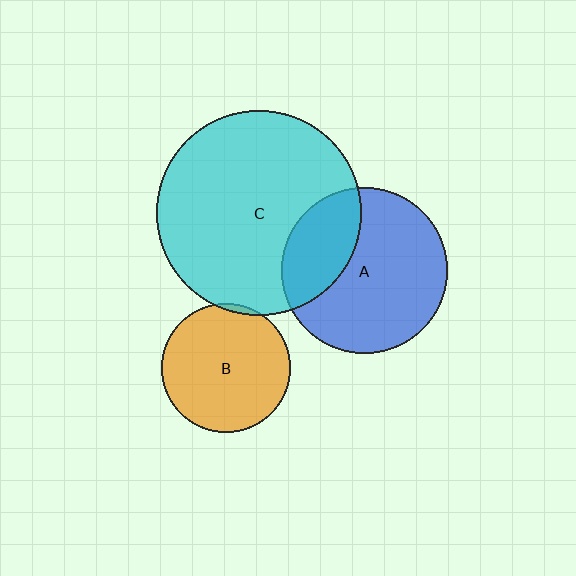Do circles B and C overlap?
Yes.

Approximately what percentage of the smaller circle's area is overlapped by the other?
Approximately 5%.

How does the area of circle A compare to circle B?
Approximately 1.6 times.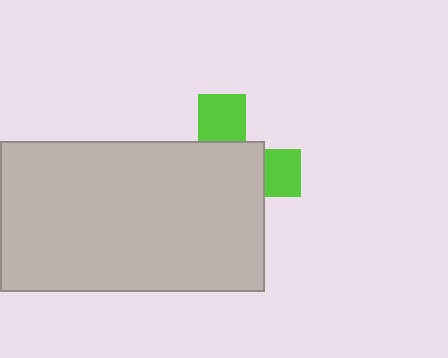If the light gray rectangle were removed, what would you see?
You would see the complete lime cross.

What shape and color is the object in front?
The object in front is a light gray rectangle.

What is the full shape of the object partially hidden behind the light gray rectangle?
The partially hidden object is a lime cross.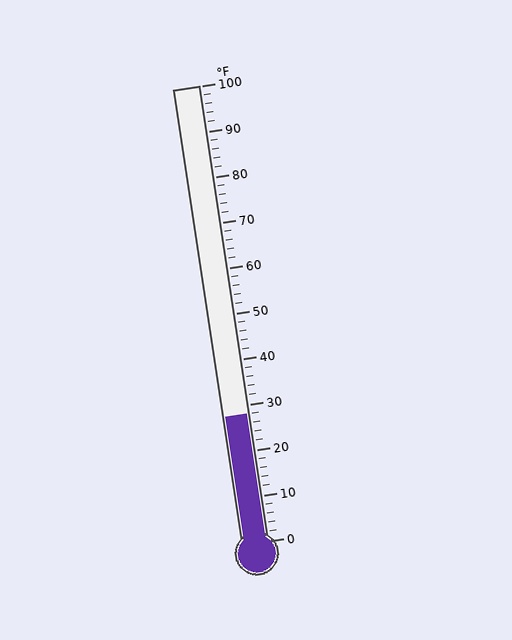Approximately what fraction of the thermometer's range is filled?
The thermometer is filled to approximately 30% of its range.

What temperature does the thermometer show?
The thermometer shows approximately 28°F.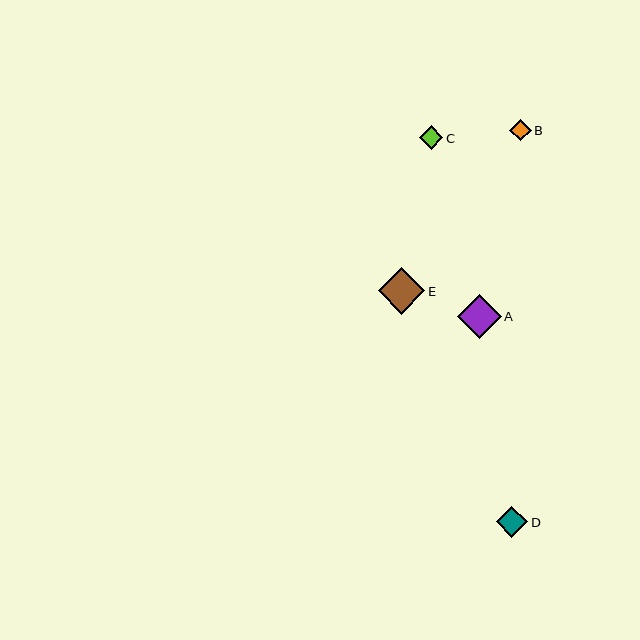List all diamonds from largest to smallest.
From largest to smallest: E, A, D, C, B.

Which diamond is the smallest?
Diamond B is the smallest with a size of approximately 21 pixels.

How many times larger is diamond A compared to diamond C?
Diamond A is approximately 1.9 times the size of diamond C.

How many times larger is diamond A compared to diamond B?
Diamond A is approximately 2.1 times the size of diamond B.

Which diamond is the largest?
Diamond E is the largest with a size of approximately 46 pixels.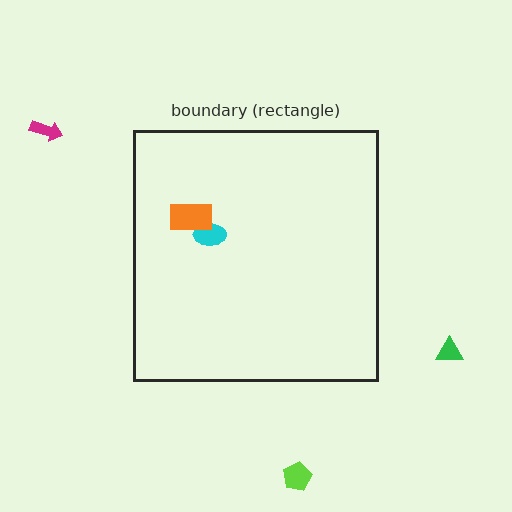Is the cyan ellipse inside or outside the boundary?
Inside.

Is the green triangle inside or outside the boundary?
Outside.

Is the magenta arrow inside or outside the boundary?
Outside.